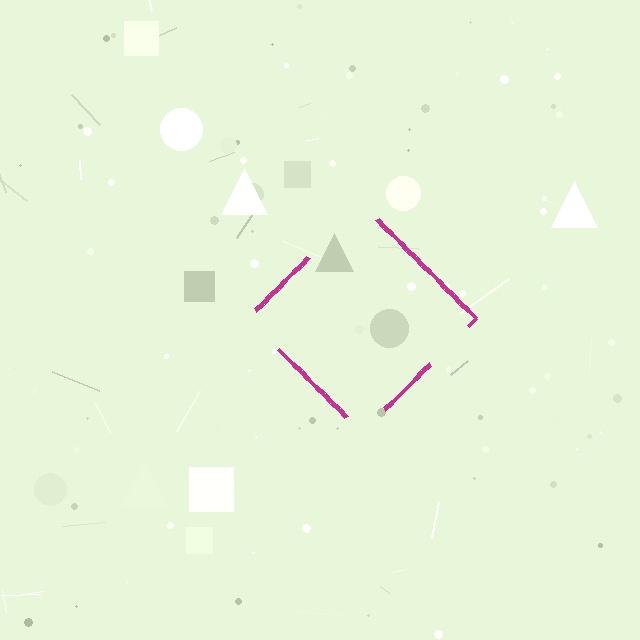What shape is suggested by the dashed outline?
The dashed outline suggests a diamond.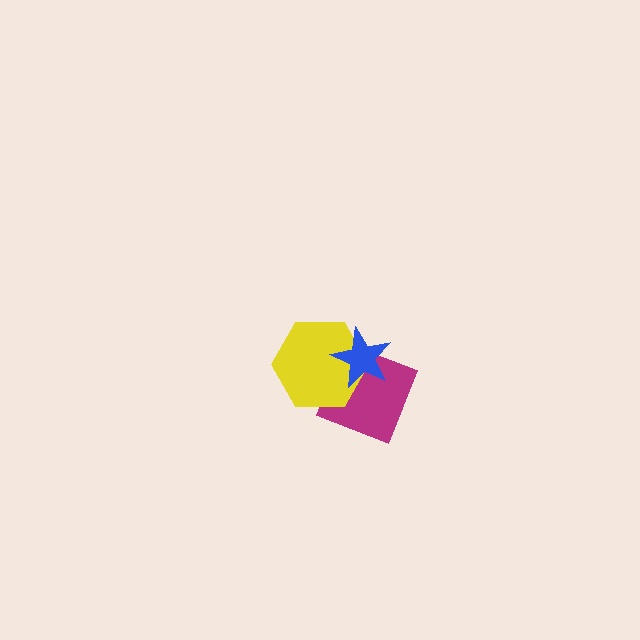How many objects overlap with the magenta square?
2 objects overlap with the magenta square.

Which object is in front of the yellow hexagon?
The blue star is in front of the yellow hexagon.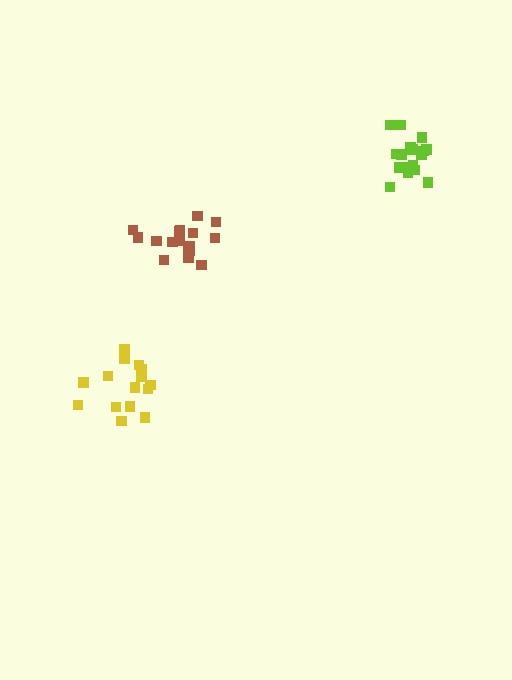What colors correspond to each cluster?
The clusters are colored: brown, yellow, lime.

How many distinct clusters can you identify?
There are 3 distinct clusters.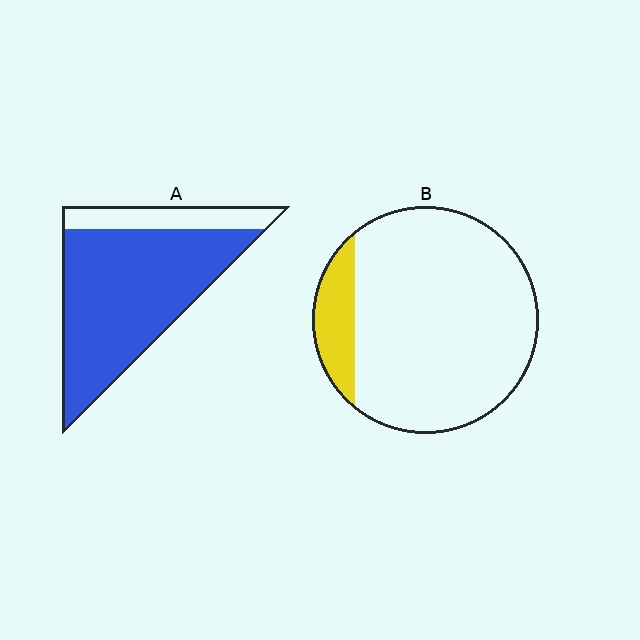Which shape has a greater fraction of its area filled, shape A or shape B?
Shape A.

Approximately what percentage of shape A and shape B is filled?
A is approximately 80% and B is approximately 15%.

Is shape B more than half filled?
No.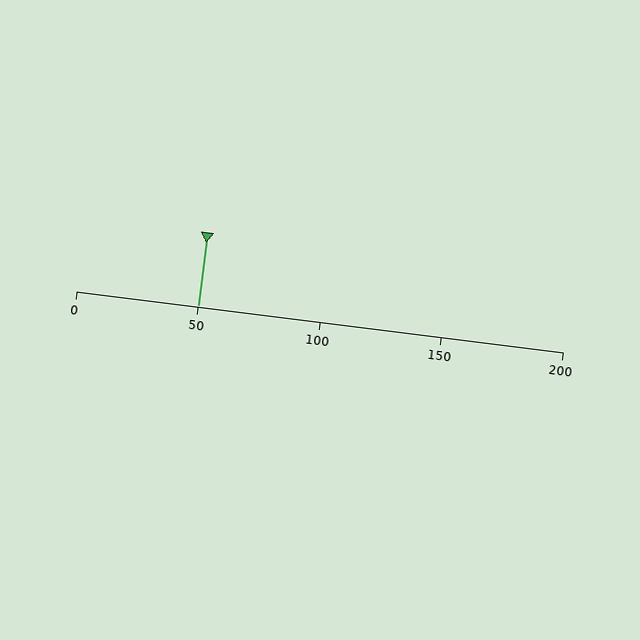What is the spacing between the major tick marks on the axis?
The major ticks are spaced 50 apart.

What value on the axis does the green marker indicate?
The marker indicates approximately 50.